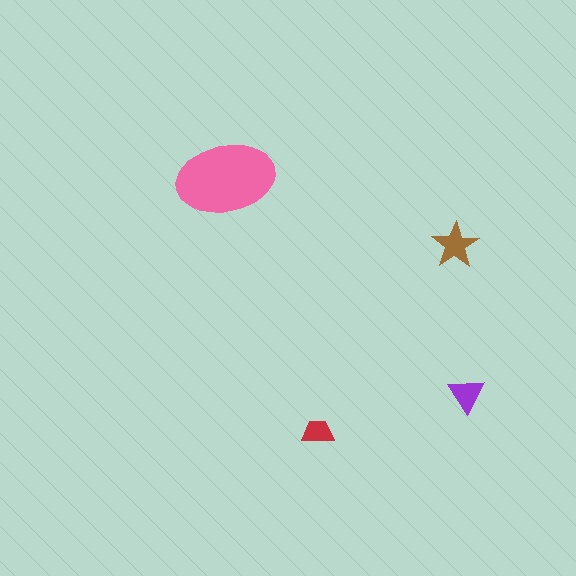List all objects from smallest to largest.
The red trapezoid, the purple triangle, the brown star, the pink ellipse.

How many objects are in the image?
There are 4 objects in the image.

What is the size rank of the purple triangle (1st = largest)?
3rd.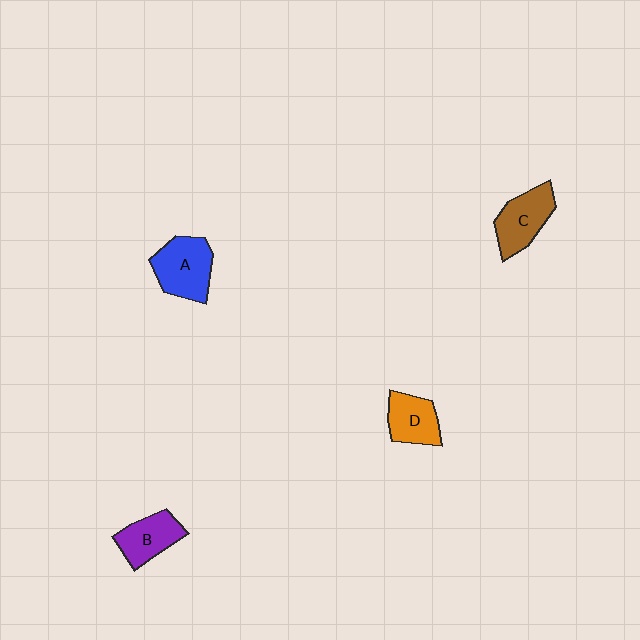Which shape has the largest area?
Shape A (blue).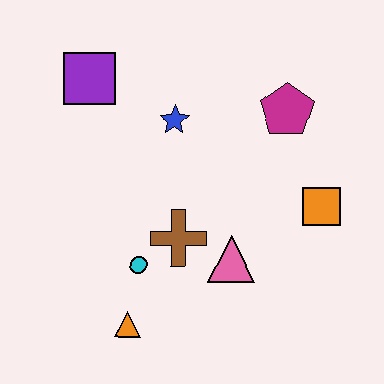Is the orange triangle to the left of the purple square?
No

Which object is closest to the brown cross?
The cyan circle is closest to the brown cross.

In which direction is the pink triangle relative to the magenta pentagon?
The pink triangle is below the magenta pentagon.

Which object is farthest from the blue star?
The orange triangle is farthest from the blue star.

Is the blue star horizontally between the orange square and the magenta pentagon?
No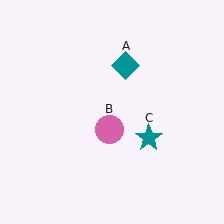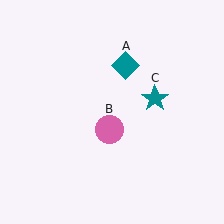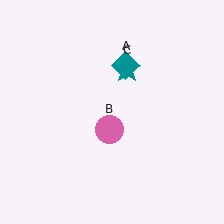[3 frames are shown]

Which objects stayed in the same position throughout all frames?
Teal diamond (object A) and pink circle (object B) remained stationary.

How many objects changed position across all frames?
1 object changed position: teal star (object C).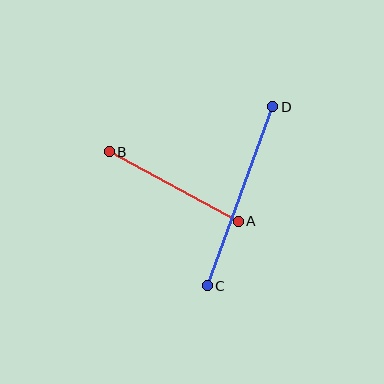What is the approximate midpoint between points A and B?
The midpoint is at approximately (174, 187) pixels.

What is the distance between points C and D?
The distance is approximately 191 pixels.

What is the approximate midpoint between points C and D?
The midpoint is at approximately (240, 196) pixels.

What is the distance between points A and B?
The distance is approximately 147 pixels.